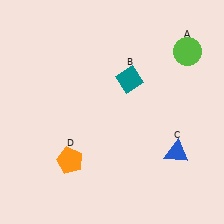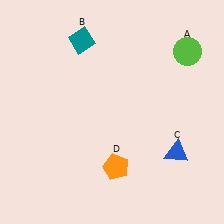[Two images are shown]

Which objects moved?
The objects that moved are: the teal diamond (B), the orange pentagon (D).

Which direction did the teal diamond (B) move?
The teal diamond (B) moved left.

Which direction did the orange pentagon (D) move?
The orange pentagon (D) moved right.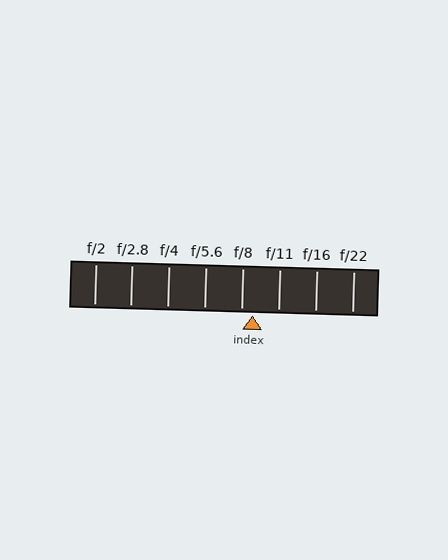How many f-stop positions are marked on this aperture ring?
There are 8 f-stop positions marked.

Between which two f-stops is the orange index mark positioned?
The index mark is between f/8 and f/11.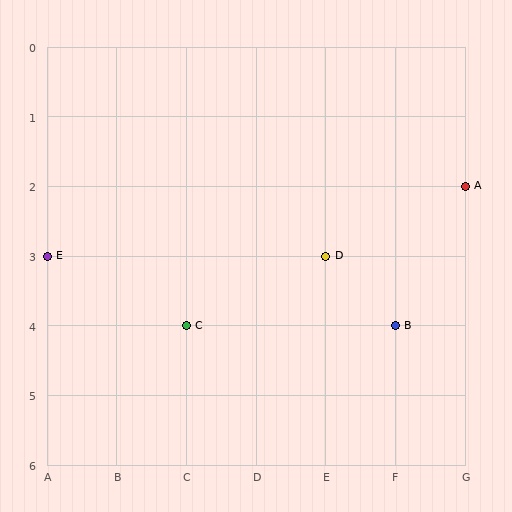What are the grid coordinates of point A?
Point A is at grid coordinates (G, 2).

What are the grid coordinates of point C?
Point C is at grid coordinates (C, 4).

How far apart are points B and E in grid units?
Points B and E are 5 columns and 1 row apart (about 5.1 grid units diagonally).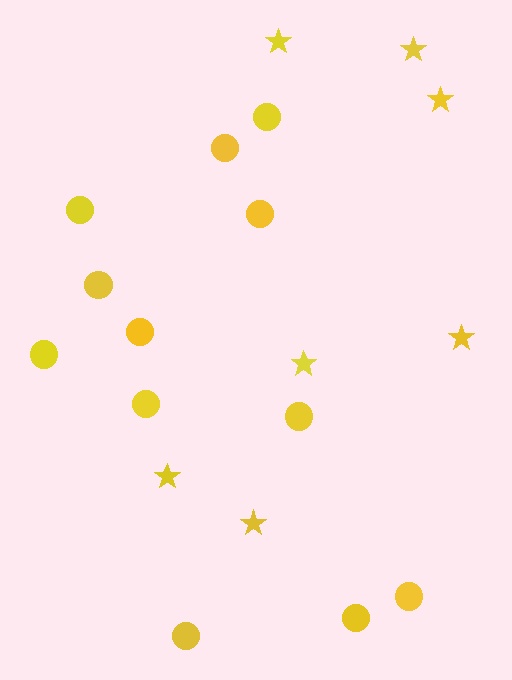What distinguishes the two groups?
There are 2 groups: one group of circles (12) and one group of stars (7).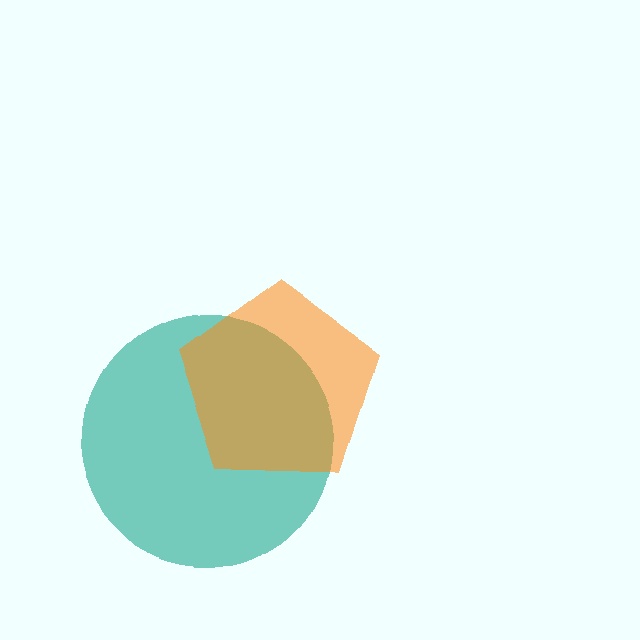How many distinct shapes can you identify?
There are 2 distinct shapes: a teal circle, an orange pentagon.